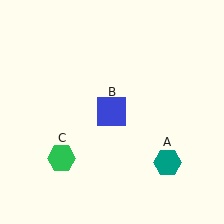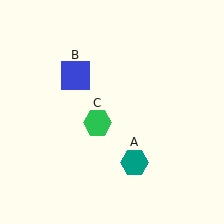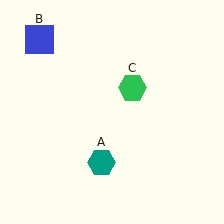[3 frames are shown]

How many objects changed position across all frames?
3 objects changed position: teal hexagon (object A), blue square (object B), green hexagon (object C).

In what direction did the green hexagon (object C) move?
The green hexagon (object C) moved up and to the right.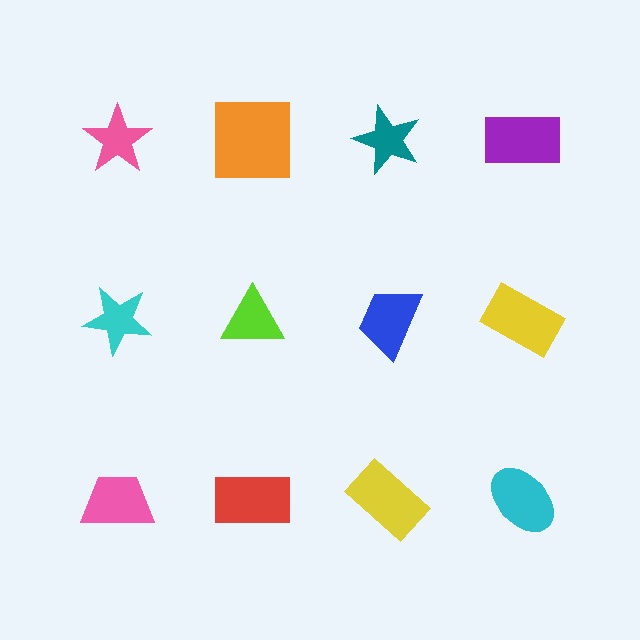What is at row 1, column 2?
An orange square.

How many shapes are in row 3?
4 shapes.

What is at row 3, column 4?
A cyan ellipse.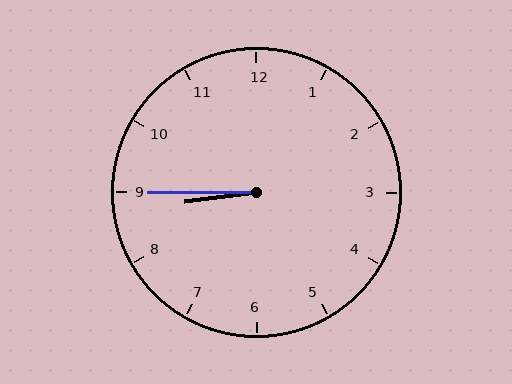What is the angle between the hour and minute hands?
Approximately 8 degrees.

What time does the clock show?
8:45.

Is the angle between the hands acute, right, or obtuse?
It is acute.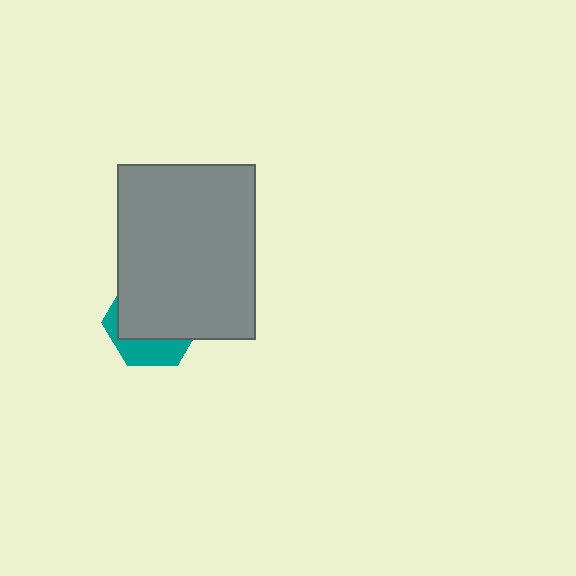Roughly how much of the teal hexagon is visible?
A small part of it is visible (roughly 32%).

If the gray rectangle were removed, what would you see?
You would see the complete teal hexagon.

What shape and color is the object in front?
The object in front is a gray rectangle.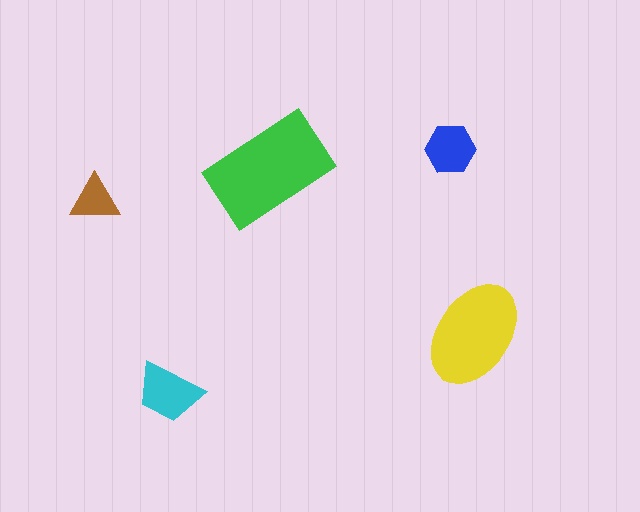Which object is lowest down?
The cyan trapezoid is bottommost.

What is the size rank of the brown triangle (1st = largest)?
5th.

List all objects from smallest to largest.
The brown triangle, the blue hexagon, the cyan trapezoid, the yellow ellipse, the green rectangle.